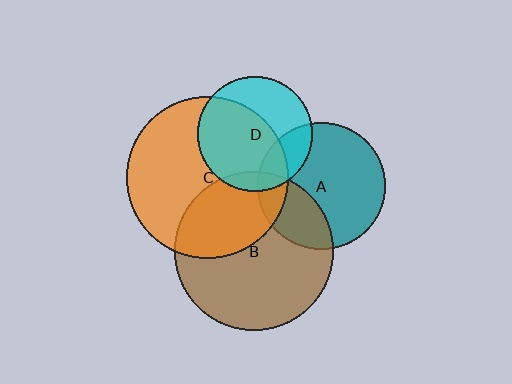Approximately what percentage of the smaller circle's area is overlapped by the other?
Approximately 35%.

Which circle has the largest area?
Circle C (orange).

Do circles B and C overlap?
Yes.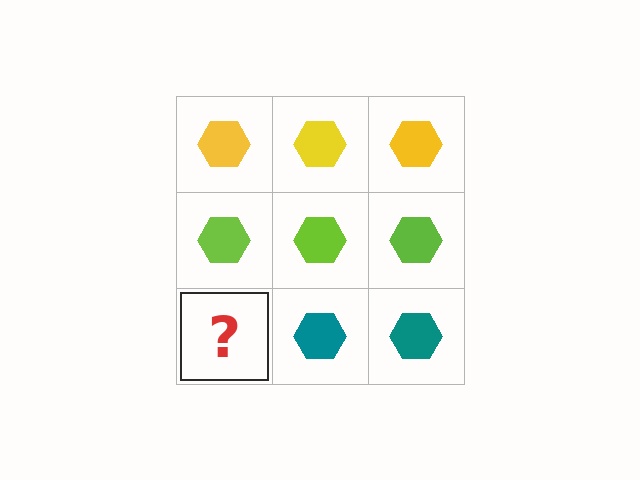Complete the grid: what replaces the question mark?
The question mark should be replaced with a teal hexagon.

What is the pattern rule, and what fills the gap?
The rule is that each row has a consistent color. The gap should be filled with a teal hexagon.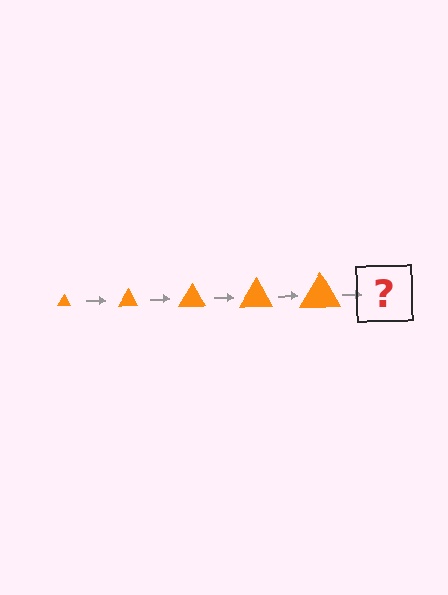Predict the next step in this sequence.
The next step is an orange triangle, larger than the previous one.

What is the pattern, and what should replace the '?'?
The pattern is that the triangle gets progressively larger each step. The '?' should be an orange triangle, larger than the previous one.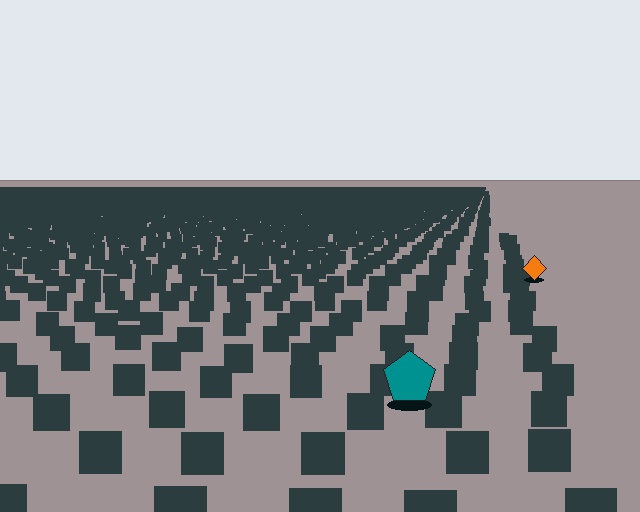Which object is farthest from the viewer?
The orange diamond is farthest from the viewer. It appears smaller and the ground texture around it is denser.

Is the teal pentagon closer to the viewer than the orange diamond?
Yes. The teal pentagon is closer — you can tell from the texture gradient: the ground texture is coarser near it.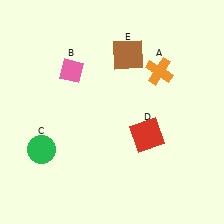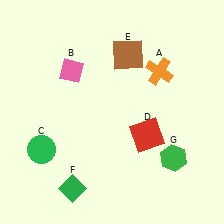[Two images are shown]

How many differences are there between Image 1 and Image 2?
There are 2 differences between the two images.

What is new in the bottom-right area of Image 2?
A green hexagon (G) was added in the bottom-right area of Image 2.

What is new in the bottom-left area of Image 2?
A green diamond (F) was added in the bottom-left area of Image 2.